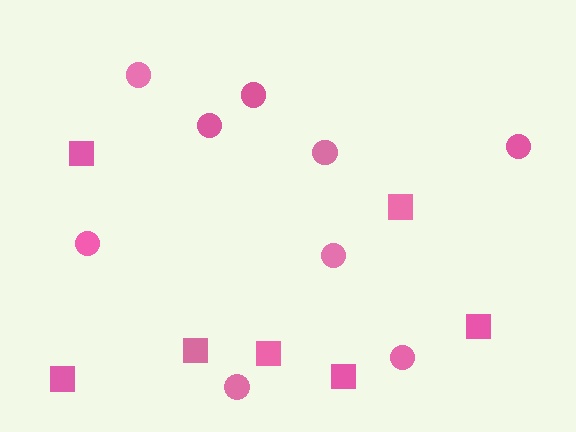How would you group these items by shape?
There are 2 groups: one group of squares (7) and one group of circles (9).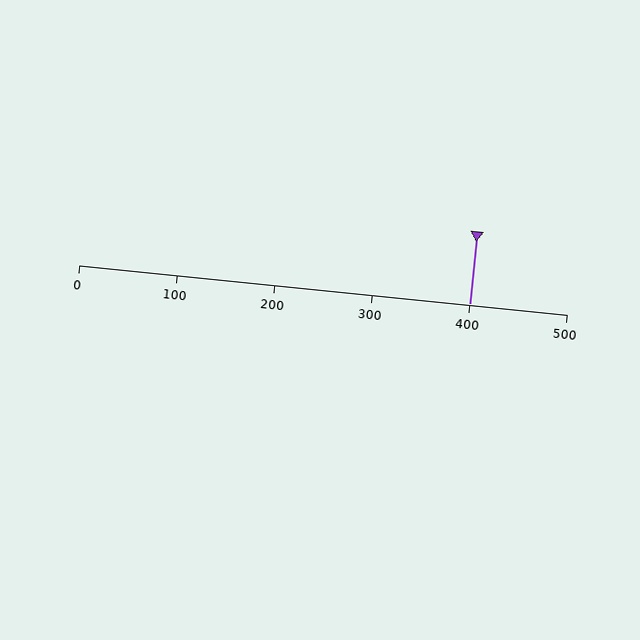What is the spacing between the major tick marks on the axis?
The major ticks are spaced 100 apart.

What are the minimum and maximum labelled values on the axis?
The axis runs from 0 to 500.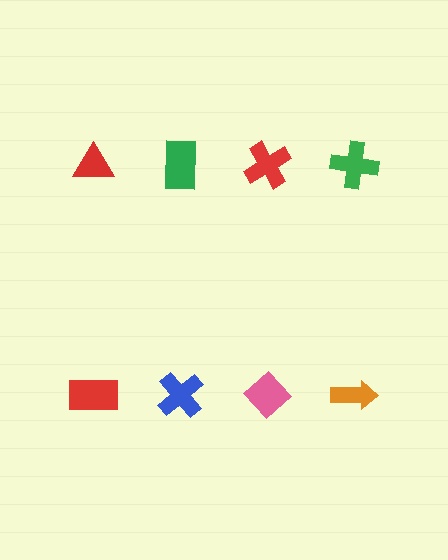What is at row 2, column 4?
An orange arrow.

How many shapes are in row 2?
4 shapes.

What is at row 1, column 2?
A green rectangle.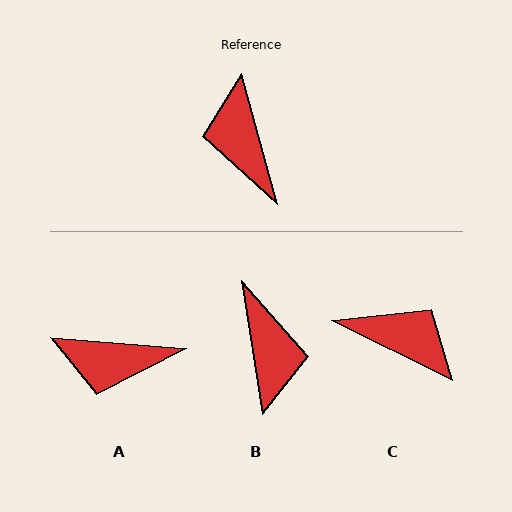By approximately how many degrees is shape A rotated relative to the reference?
Approximately 70 degrees counter-clockwise.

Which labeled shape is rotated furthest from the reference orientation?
B, about 173 degrees away.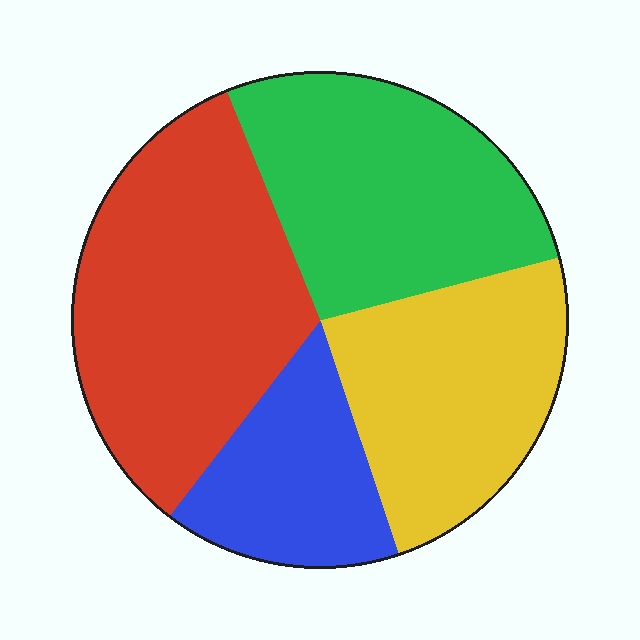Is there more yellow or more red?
Red.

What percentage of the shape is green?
Green covers around 25% of the shape.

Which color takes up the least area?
Blue, at roughly 15%.